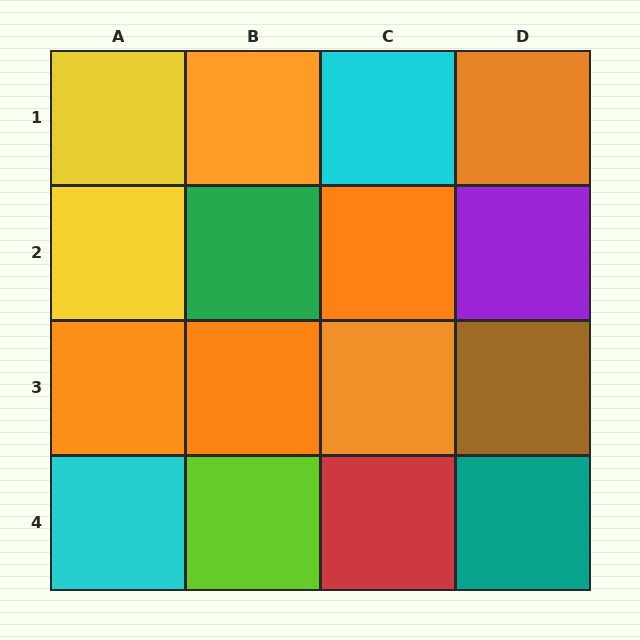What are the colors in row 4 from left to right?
Cyan, lime, red, teal.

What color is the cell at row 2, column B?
Green.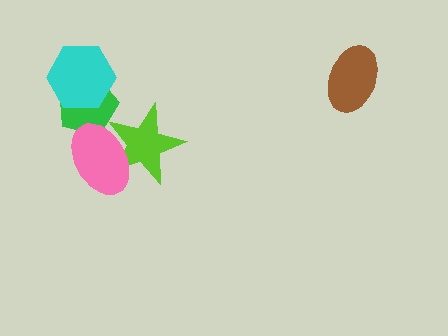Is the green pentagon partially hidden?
Yes, it is partially covered by another shape.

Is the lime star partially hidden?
Yes, it is partially covered by another shape.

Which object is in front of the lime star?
The pink ellipse is in front of the lime star.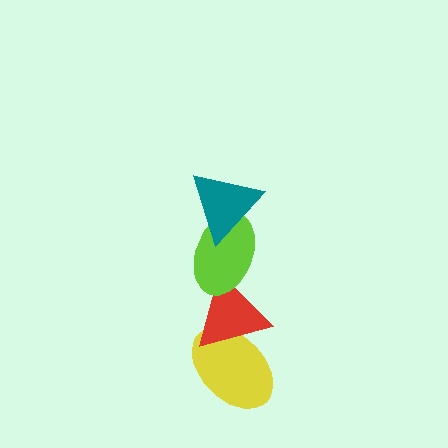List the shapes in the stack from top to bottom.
From top to bottom: the teal triangle, the lime ellipse, the red triangle, the yellow ellipse.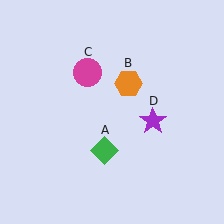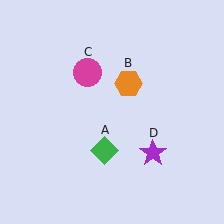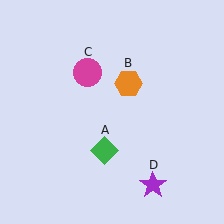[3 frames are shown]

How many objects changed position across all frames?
1 object changed position: purple star (object D).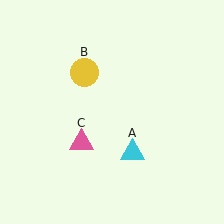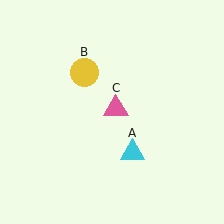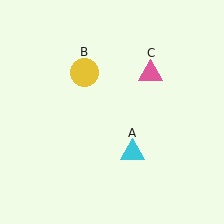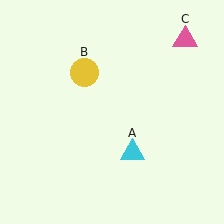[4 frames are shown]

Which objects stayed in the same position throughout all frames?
Cyan triangle (object A) and yellow circle (object B) remained stationary.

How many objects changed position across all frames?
1 object changed position: pink triangle (object C).